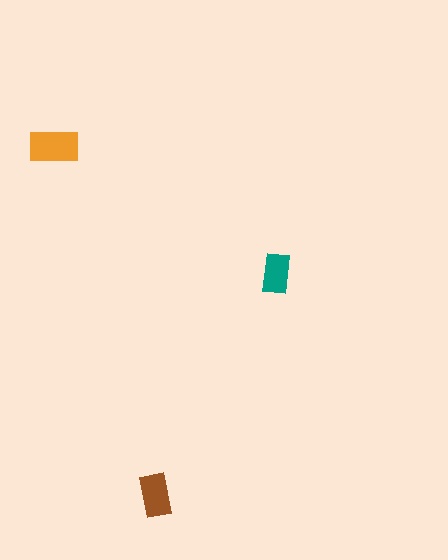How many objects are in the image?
There are 3 objects in the image.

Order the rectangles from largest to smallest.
the orange one, the brown one, the teal one.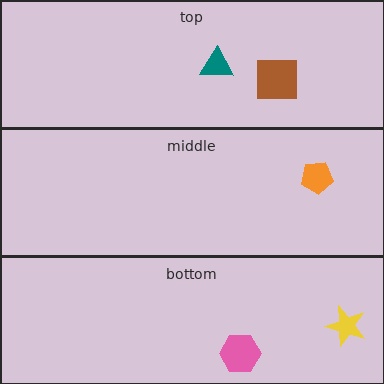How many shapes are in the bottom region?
2.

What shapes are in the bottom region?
The yellow star, the pink hexagon.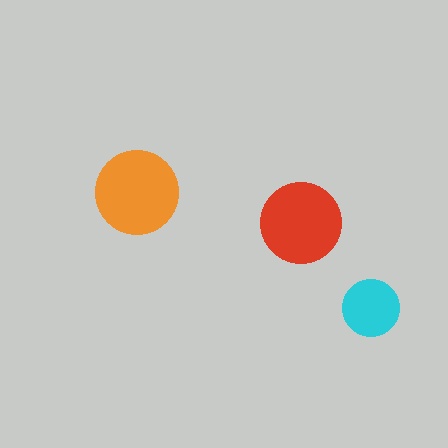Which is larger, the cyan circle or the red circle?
The red one.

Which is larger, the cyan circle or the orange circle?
The orange one.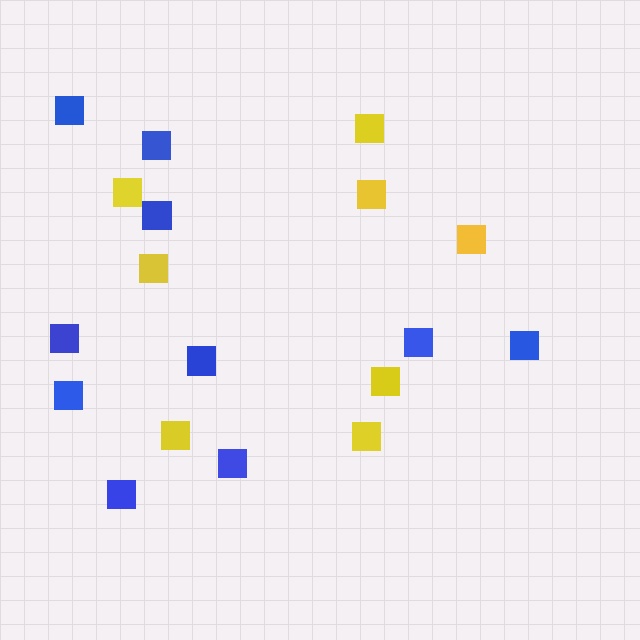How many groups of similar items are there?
There are 2 groups: one group of yellow squares (8) and one group of blue squares (10).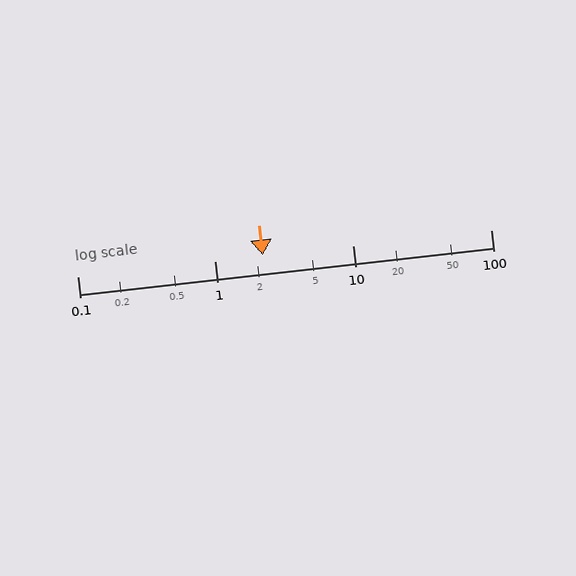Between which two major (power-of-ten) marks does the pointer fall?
The pointer is between 1 and 10.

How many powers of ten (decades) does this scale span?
The scale spans 3 decades, from 0.1 to 100.